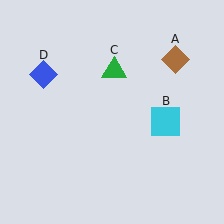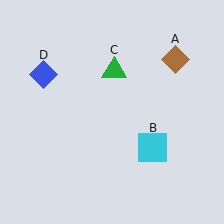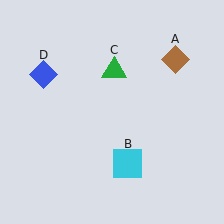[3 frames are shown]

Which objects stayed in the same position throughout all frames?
Brown diamond (object A) and green triangle (object C) and blue diamond (object D) remained stationary.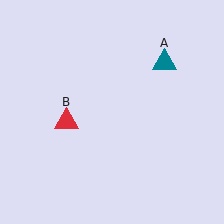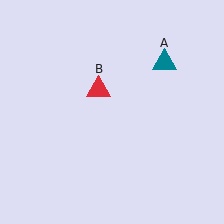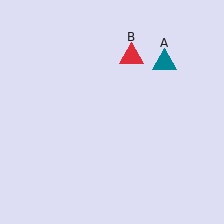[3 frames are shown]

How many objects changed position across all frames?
1 object changed position: red triangle (object B).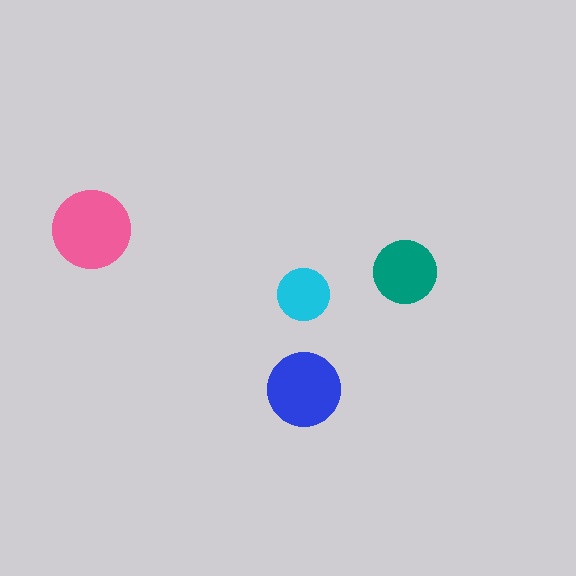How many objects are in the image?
There are 4 objects in the image.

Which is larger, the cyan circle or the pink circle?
The pink one.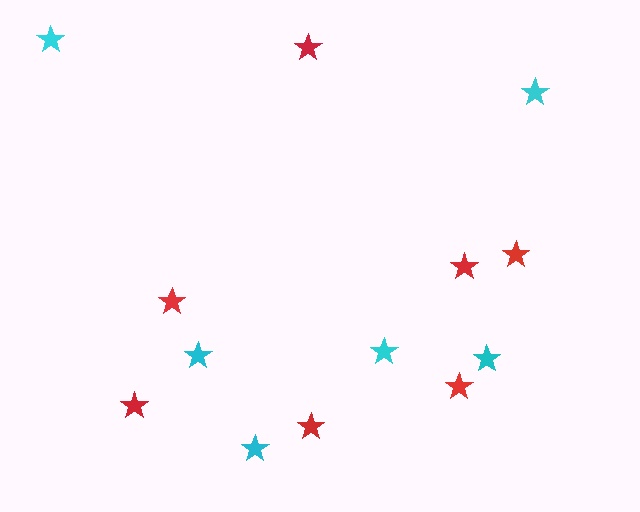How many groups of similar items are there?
There are 2 groups: one group of red stars (7) and one group of cyan stars (6).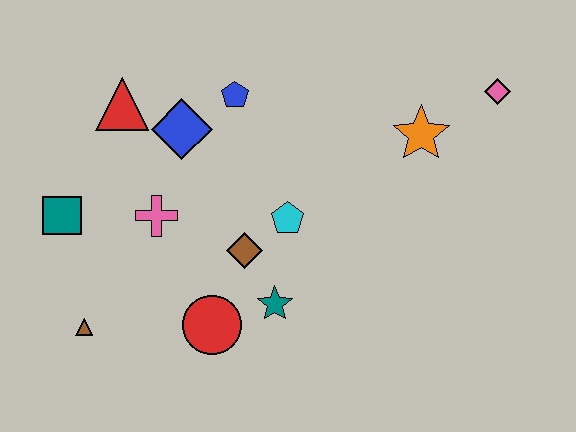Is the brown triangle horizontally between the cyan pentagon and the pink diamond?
No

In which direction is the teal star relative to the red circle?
The teal star is to the right of the red circle.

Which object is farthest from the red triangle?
The pink diamond is farthest from the red triangle.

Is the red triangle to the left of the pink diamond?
Yes